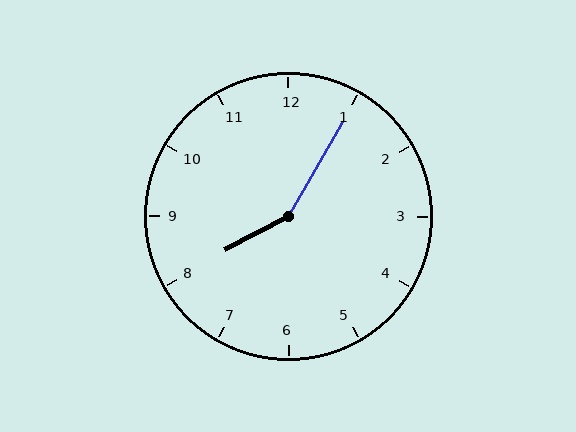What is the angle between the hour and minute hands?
Approximately 148 degrees.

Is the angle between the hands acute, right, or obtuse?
It is obtuse.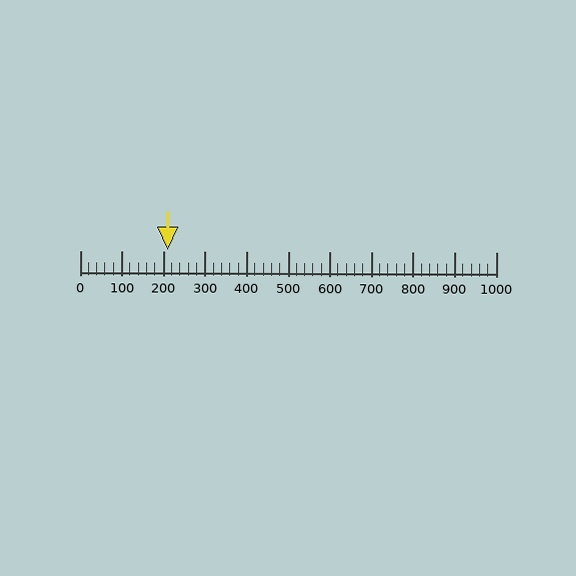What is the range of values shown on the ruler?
The ruler shows values from 0 to 1000.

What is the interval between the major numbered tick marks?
The major tick marks are spaced 100 units apart.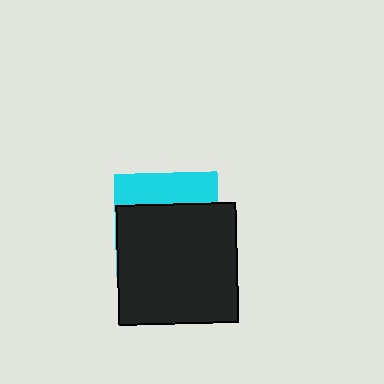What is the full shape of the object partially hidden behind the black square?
The partially hidden object is a cyan square.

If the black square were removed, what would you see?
You would see the complete cyan square.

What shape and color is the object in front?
The object in front is a black square.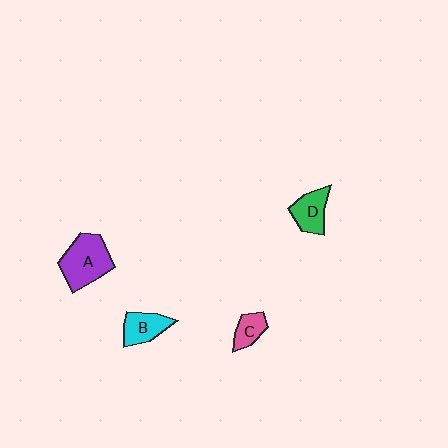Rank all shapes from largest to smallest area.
From largest to smallest: A (purple), D (green), B (cyan), C (pink).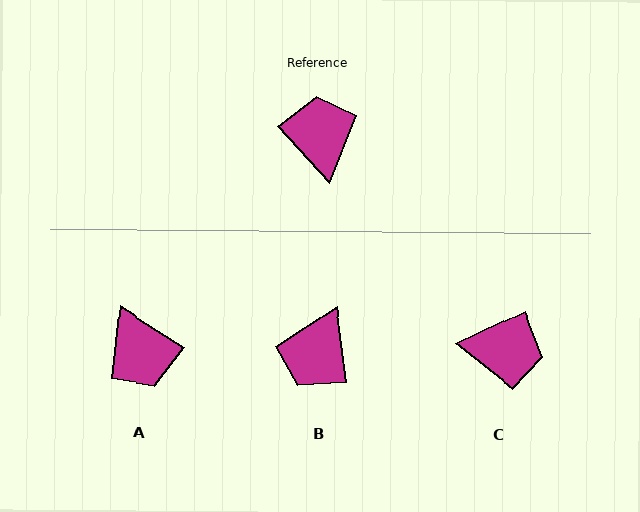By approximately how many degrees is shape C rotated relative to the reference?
Approximately 106 degrees clockwise.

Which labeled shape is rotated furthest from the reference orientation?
A, about 165 degrees away.